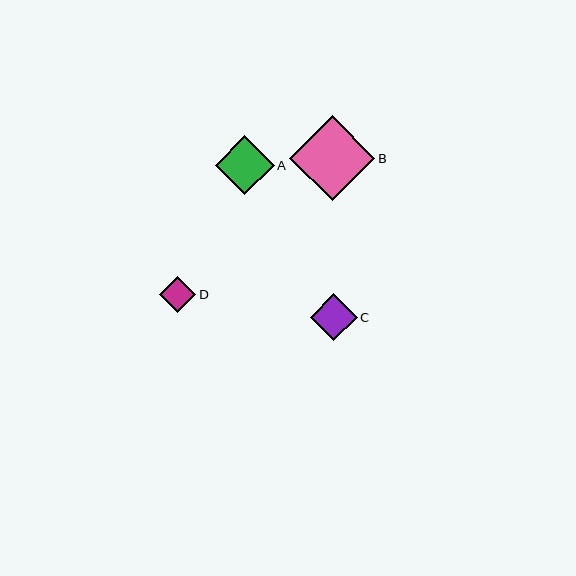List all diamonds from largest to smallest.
From largest to smallest: B, A, C, D.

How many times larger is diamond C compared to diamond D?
Diamond C is approximately 1.3 times the size of diamond D.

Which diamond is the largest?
Diamond B is the largest with a size of approximately 85 pixels.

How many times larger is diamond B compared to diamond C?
Diamond B is approximately 1.8 times the size of diamond C.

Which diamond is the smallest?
Diamond D is the smallest with a size of approximately 36 pixels.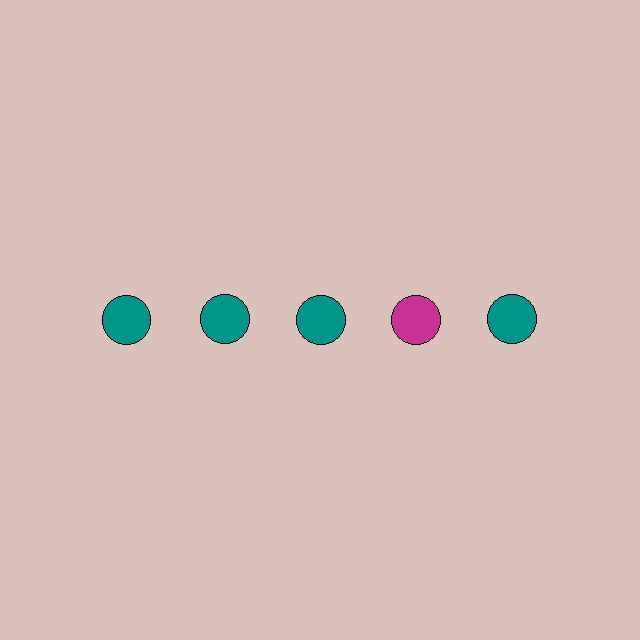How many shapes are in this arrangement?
There are 5 shapes arranged in a grid pattern.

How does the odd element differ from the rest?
It has a different color: magenta instead of teal.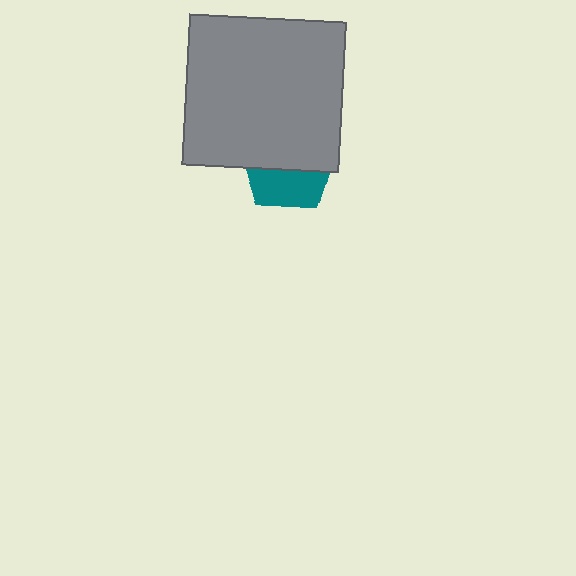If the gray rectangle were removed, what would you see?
You would see the complete teal pentagon.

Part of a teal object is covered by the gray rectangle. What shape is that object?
It is a pentagon.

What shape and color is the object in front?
The object in front is a gray rectangle.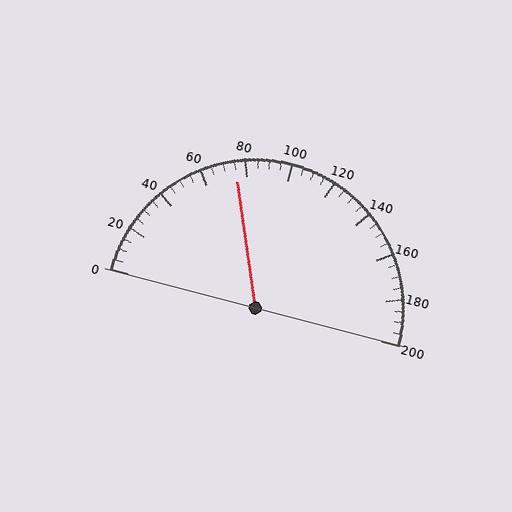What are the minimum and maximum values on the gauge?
The gauge ranges from 0 to 200.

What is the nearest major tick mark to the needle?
The nearest major tick mark is 80.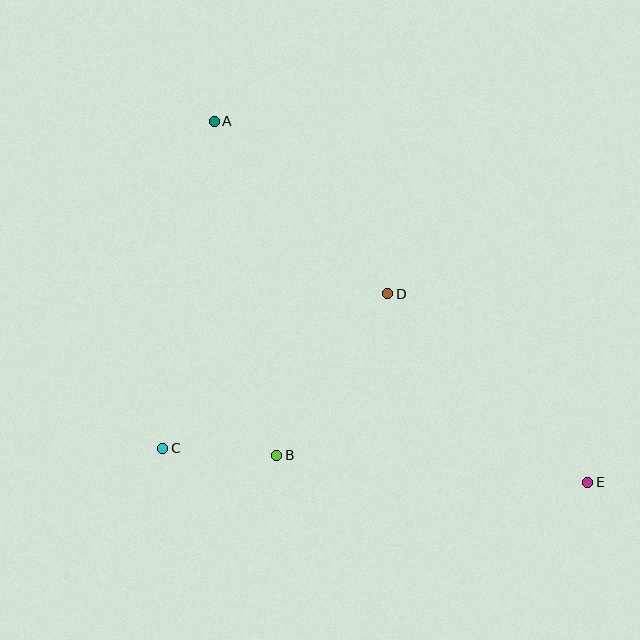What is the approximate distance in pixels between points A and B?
The distance between A and B is approximately 340 pixels.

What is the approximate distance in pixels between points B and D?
The distance between B and D is approximately 196 pixels.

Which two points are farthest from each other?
Points A and E are farthest from each other.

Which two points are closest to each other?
Points B and C are closest to each other.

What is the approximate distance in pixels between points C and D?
The distance between C and D is approximately 273 pixels.